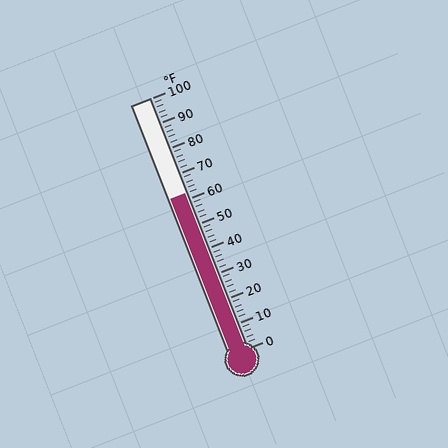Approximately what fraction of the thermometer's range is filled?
The thermometer is filled to approximately 60% of its range.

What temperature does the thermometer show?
The thermometer shows approximately 62°F.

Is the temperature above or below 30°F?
The temperature is above 30°F.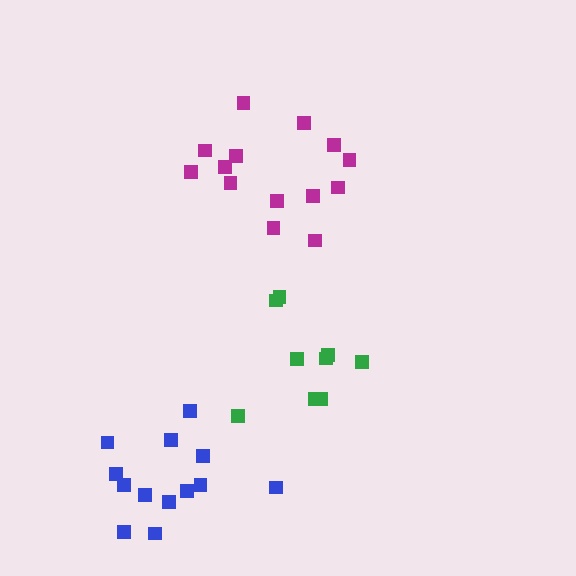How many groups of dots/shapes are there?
There are 3 groups.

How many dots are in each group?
Group 1: 14 dots, Group 2: 9 dots, Group 3: 13 dots (36 total).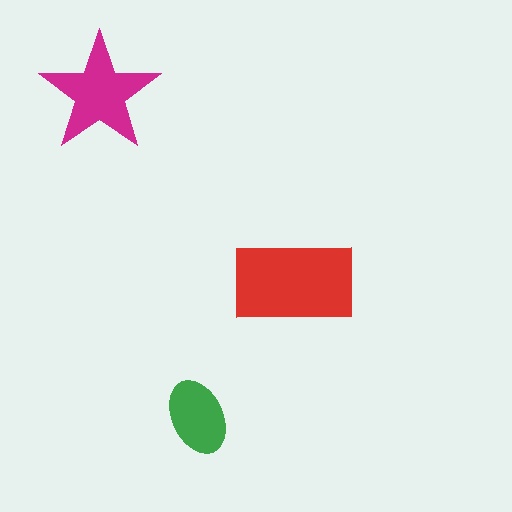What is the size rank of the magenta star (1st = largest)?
2nd.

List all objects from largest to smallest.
The red rectangle, the magenta star, the green ellipse.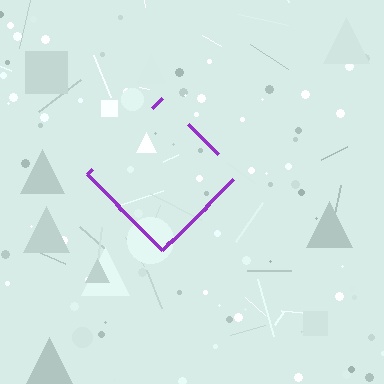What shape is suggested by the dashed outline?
The dashed outline suggests a diamond.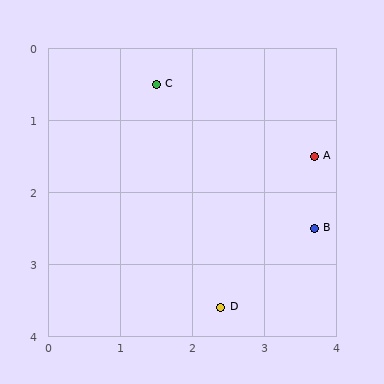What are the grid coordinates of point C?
Point C is at approximately (1.5, 0.5).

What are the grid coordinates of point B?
Point B is at approximately (3.7, 2.5).